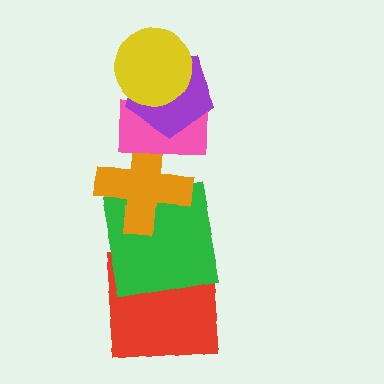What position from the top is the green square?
The green square is 5th from the top.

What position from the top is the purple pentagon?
The purple pentagon is 2nd from the top.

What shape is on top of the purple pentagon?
The yellow circle is on top of the purple pentagon.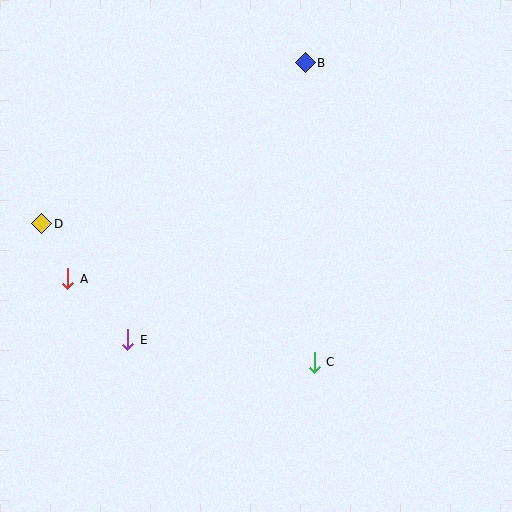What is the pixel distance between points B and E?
The distance between B and E is 329 pixels.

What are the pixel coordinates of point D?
Point D is at (42, 224).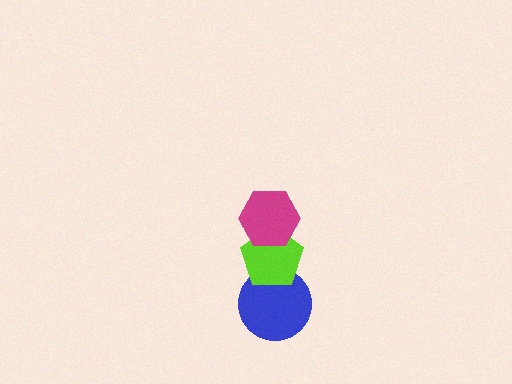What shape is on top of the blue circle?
The lime pentagon is on top of the blue circle.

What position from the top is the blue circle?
The blue circle is 3rd from the top.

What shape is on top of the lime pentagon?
The magenta hexagon is on top of the lime pentagon.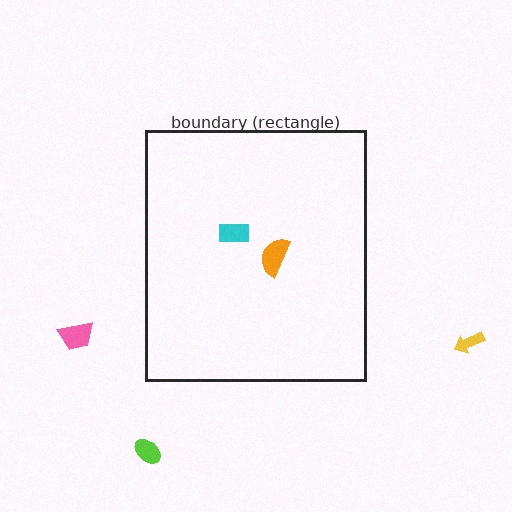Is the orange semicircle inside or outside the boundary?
Inside.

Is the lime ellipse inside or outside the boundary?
Outside.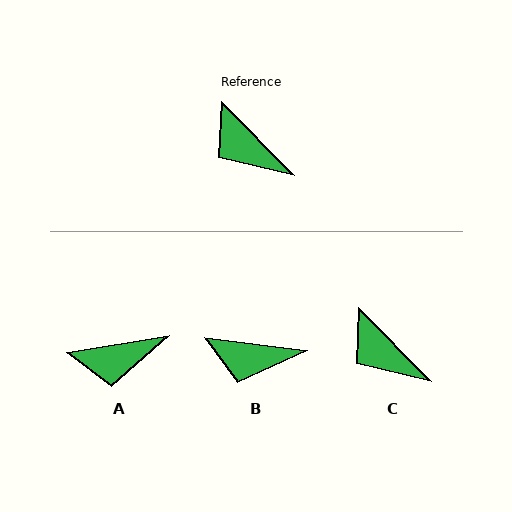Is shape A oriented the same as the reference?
No, it is off by about 55 degrees.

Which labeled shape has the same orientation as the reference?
C.